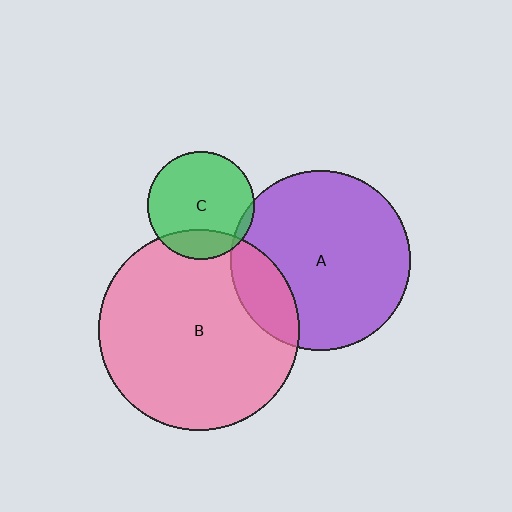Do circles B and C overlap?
Yes.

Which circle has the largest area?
Circle B (pink).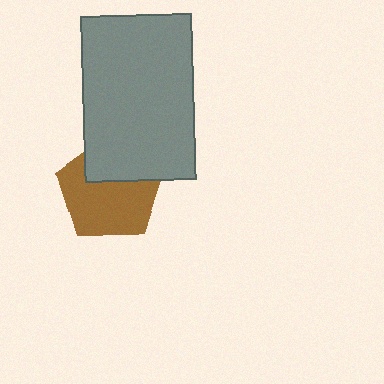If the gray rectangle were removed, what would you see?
You would see the complete brown pentagon.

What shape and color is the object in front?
The object in front is a gray rectangle.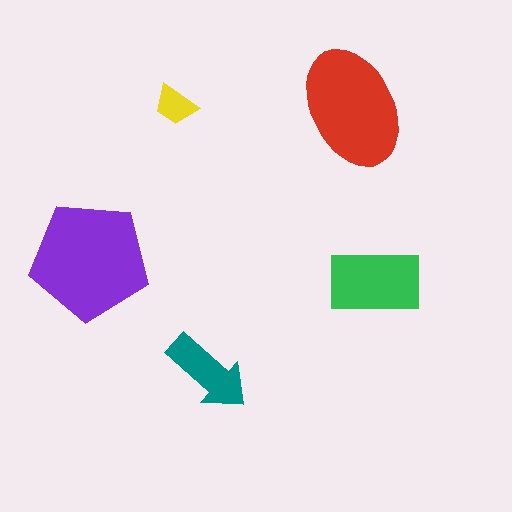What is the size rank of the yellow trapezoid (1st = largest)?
5th.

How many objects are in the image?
There are 5 objects in the image.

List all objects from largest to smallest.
The purple pentagon, the red ellipse, the green rectangle, the teal arrow, the yellow trapezoid.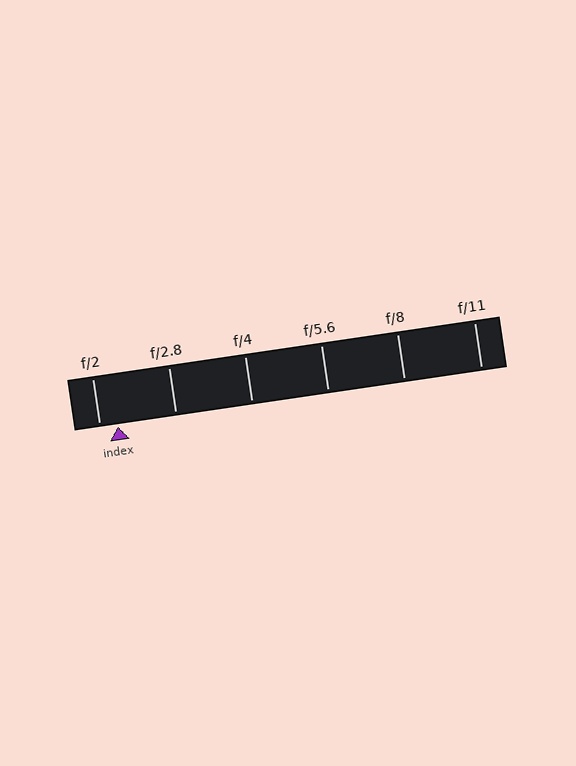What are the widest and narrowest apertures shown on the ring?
The widest aperture shown is f/2 and the narrowest is f/11.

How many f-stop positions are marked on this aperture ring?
There are 6 f-stop positions marked.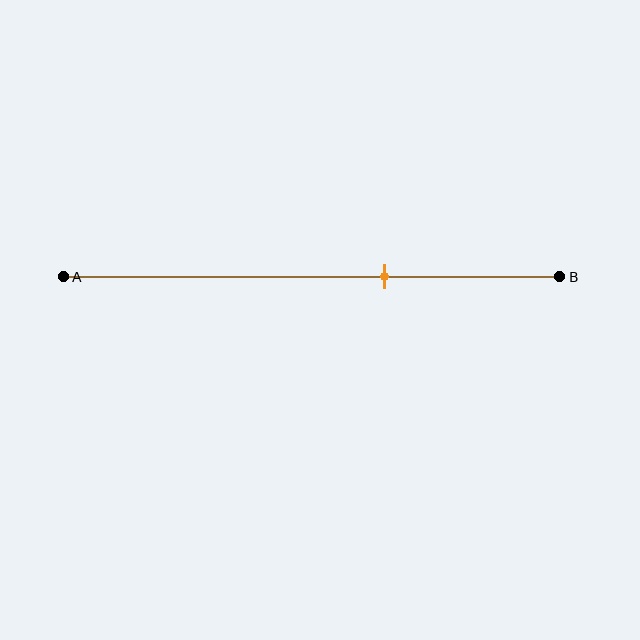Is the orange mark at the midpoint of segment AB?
No, the mark is at about 65% from A, not at the 50% midpoint.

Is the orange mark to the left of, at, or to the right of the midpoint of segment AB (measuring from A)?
The orange mark is to the right of the midpoint of segment AB.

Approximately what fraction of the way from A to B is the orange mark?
The orange mark is approximately 65% of the way from A to B.